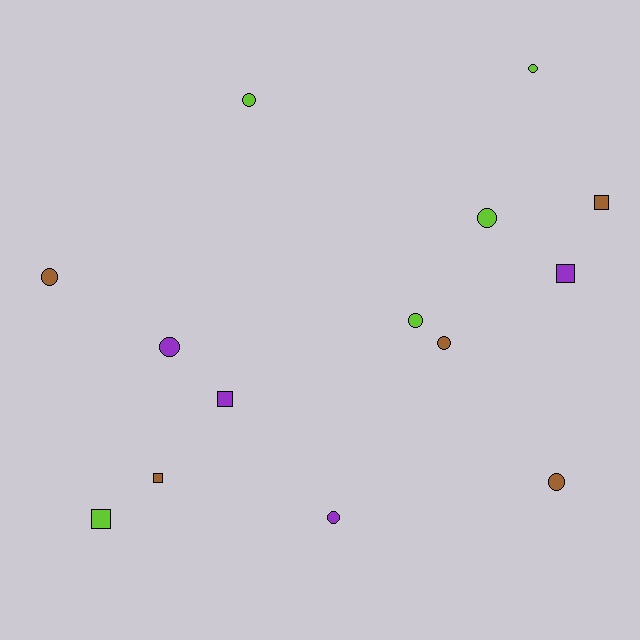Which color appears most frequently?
Brown, with 5 objects.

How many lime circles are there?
There are 4 lime circles.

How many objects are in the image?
There are 14 objects.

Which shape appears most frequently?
Circle, with 9 objects.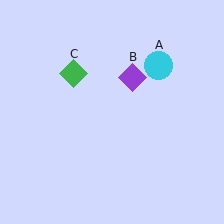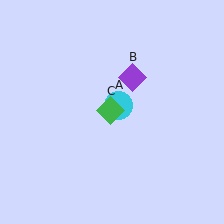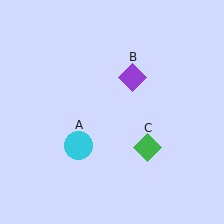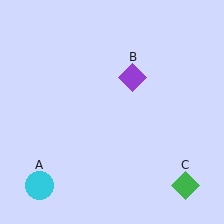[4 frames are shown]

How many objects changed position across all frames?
2 objects changed position: cyan circle (object A), green diamond (object C).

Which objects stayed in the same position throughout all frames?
Purple diamond (object B) remained stationary.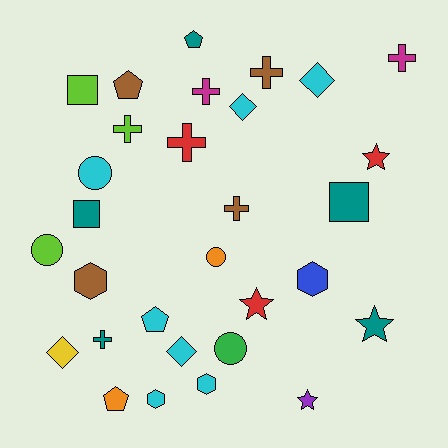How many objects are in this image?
There are 30 objects.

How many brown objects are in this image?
There are 4 brown objects.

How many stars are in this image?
There are 4 stars.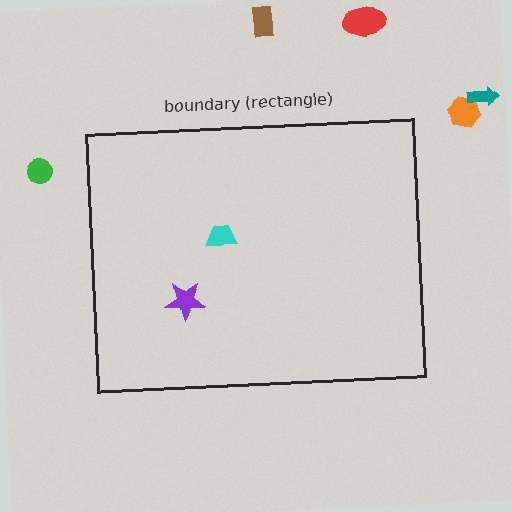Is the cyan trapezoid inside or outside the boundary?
Inside.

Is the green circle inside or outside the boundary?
Outside.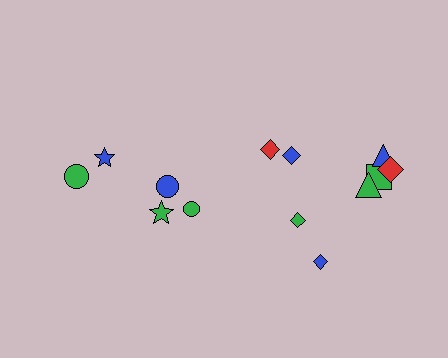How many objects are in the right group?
There are 8 objects.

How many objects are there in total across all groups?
There are 13 objects.